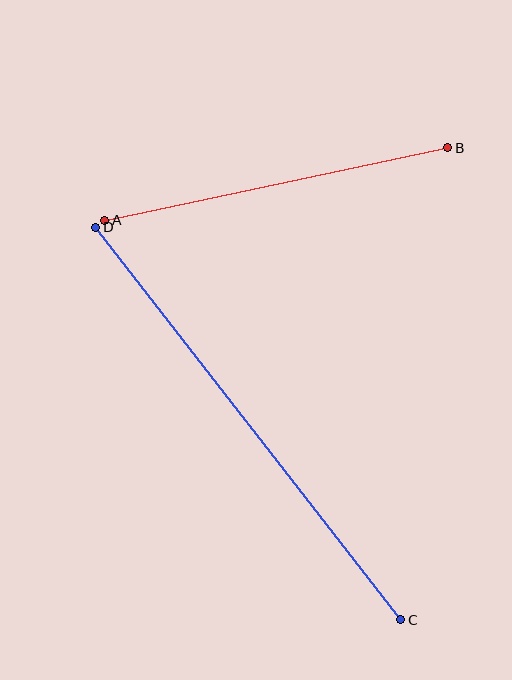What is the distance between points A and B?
The distance is approximately 351 pixels.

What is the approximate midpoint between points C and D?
The midpoint is at approximately (248, 423) pixels.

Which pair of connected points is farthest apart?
Points C and D are farthest apart.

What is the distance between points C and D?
The distance is approximately 497 pixels.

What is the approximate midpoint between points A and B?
The midpoint is at approximately (276, 184) pixels.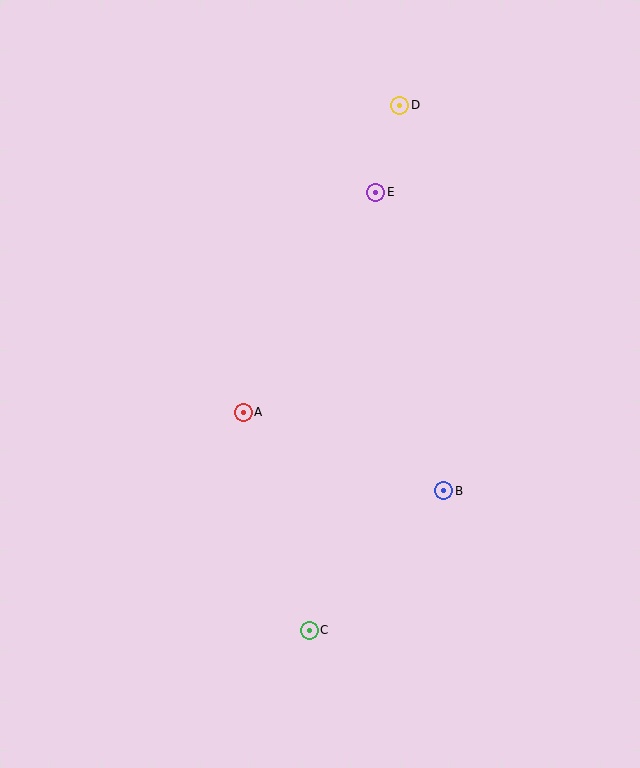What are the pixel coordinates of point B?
Point B is at (444, 491).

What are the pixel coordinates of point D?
Point D is at (400, 105).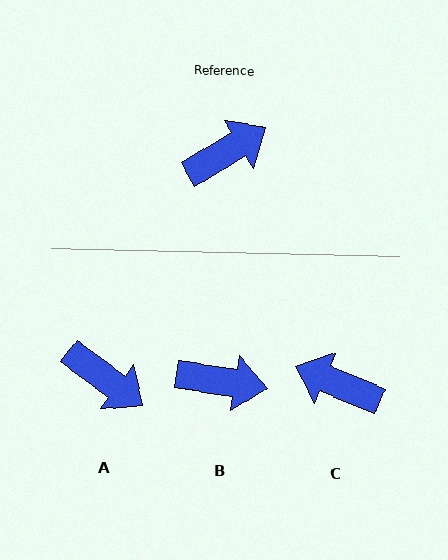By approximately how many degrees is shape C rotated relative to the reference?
Approximately 126 degrees counter-clockwise.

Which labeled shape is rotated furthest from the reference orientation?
C, about 126 degrees away.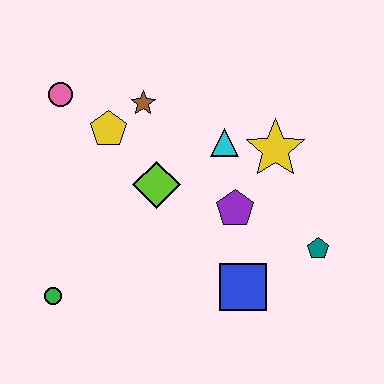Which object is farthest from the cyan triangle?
The green circle is farthest from the cyan triangle.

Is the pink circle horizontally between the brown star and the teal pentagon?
No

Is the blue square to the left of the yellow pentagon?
No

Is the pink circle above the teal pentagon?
Yes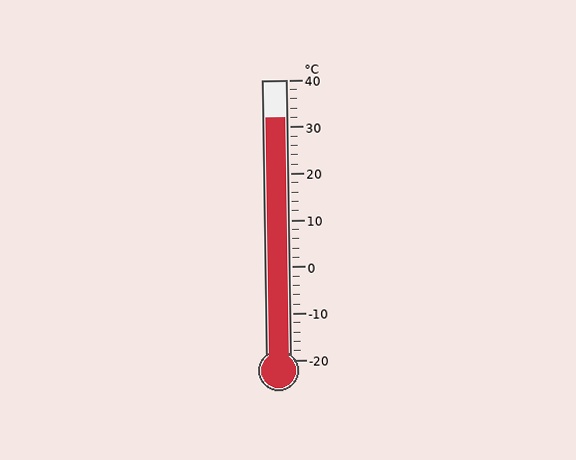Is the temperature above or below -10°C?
The temperature is above -10°C.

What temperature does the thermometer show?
The thermometer shows approximately 32°C.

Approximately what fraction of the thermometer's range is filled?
The thermometer is filled to approximately 85% of its range.